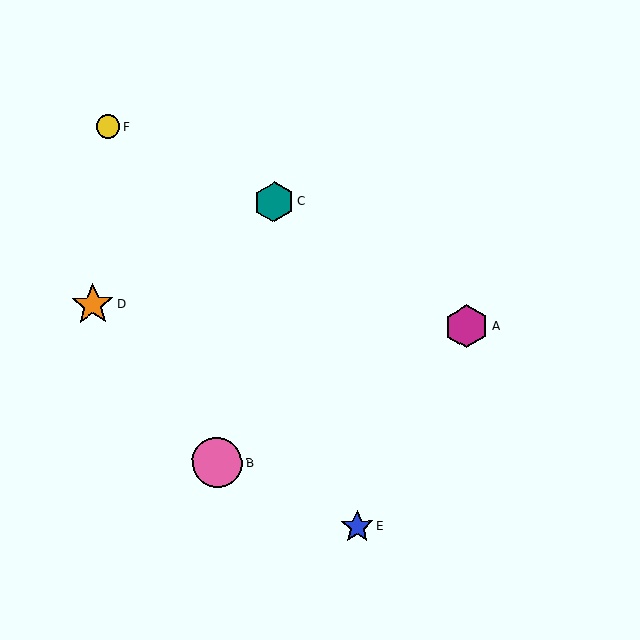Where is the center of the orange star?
The center of the orange star is at (93, 305).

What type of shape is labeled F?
Shape F is a yellow circle.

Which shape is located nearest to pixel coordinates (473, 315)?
The magenta hexagon (labeled A) at (467, 326) is nearest to that location.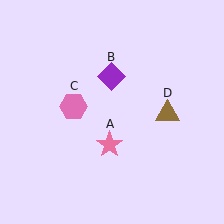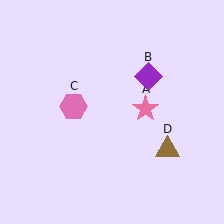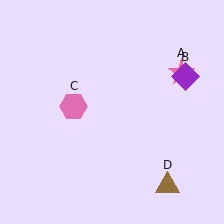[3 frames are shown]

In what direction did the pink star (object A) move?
The pink star (object A) moved up and to the right.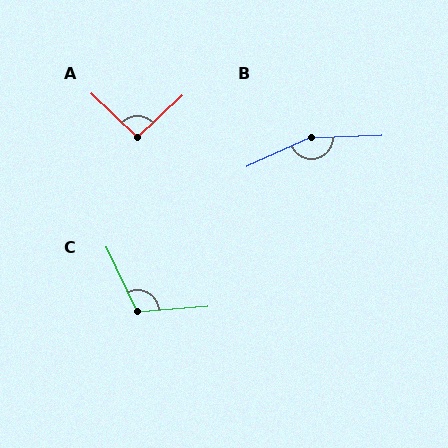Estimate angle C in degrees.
Approximately 111 degrees.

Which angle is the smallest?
A, at approximately 93 degrees.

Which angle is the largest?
B, at approximately 157 degrees.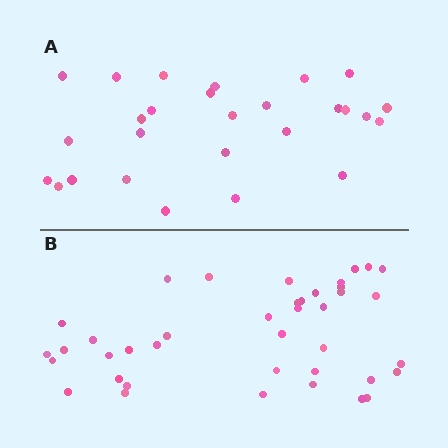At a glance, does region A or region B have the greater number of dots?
Region B (the bottom region) has more dots.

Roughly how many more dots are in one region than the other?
Region B has approximately 15 more dots than region A.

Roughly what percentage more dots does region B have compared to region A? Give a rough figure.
About 50% more.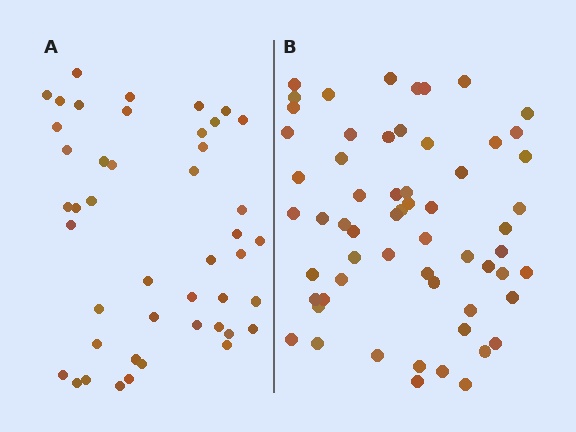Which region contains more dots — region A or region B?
Region B (the right region) has more dots.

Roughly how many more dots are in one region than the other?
Region B has approximately 15 more dots than region A.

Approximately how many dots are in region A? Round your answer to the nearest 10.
About 40 dots. (The exact count is 45, which rounds to 40.)